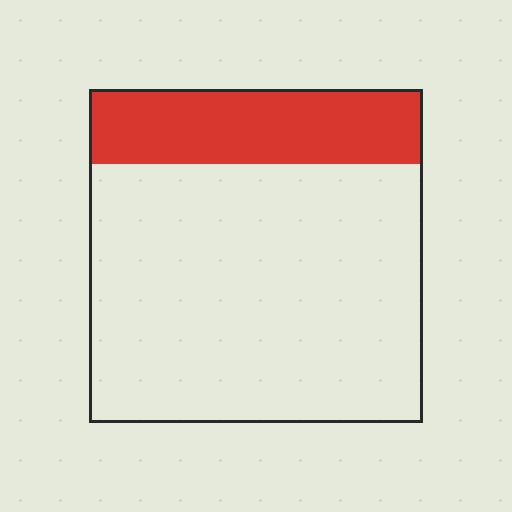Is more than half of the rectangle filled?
No.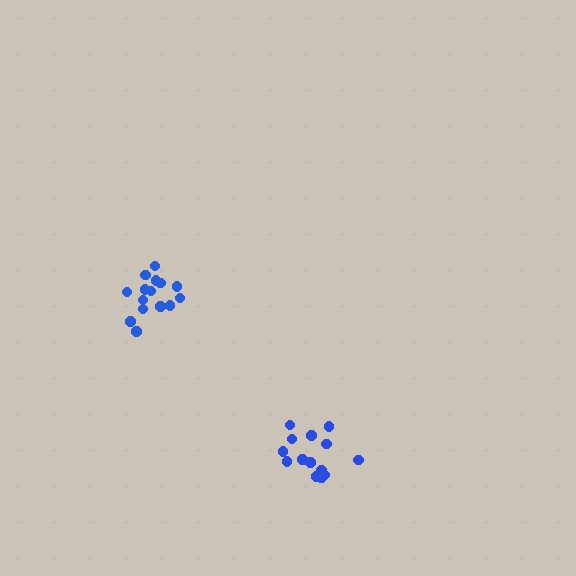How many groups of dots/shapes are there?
There are 2 groups.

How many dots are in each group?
Group 1: 15 dots, Group 2: 14 dots (29 total).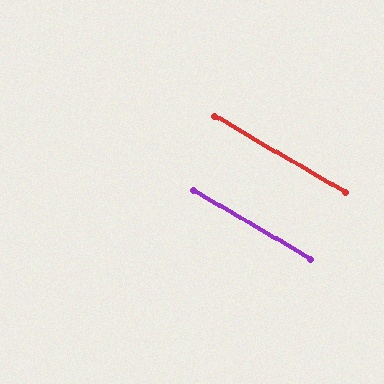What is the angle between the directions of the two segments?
Approximately 0 degrees.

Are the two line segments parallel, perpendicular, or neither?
Parallel — their directions differ by only 0.4°.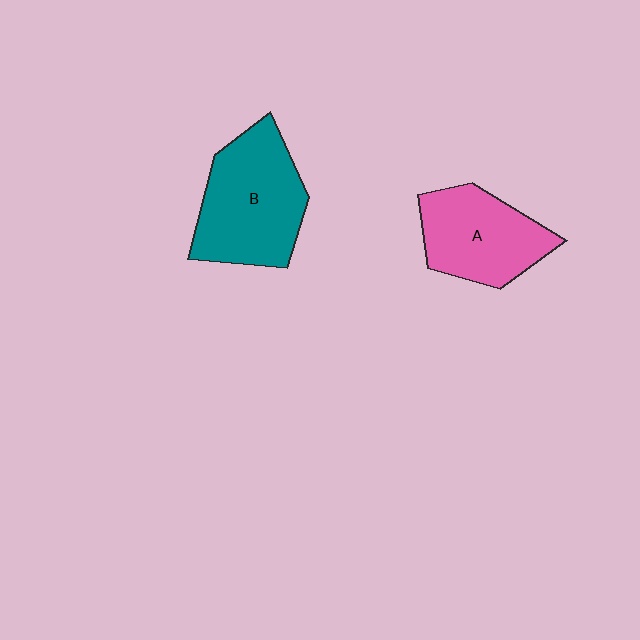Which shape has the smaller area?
Shape A (pink).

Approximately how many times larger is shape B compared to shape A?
Approximately 1.3 times.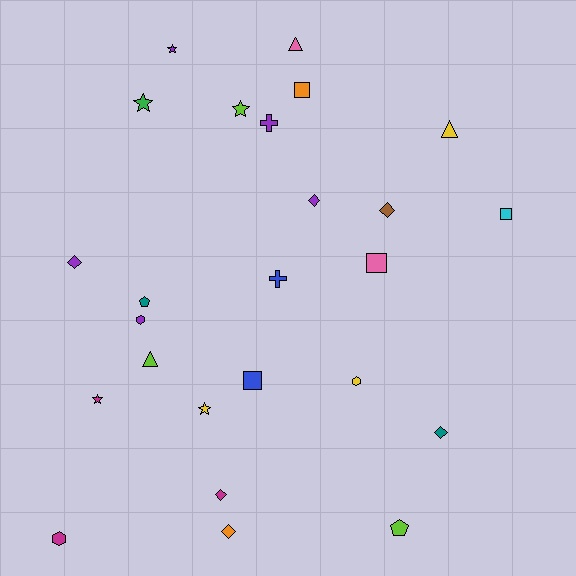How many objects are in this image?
There are 25 objects.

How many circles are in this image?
There are no circles.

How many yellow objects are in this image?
There are 3 yellow objects.